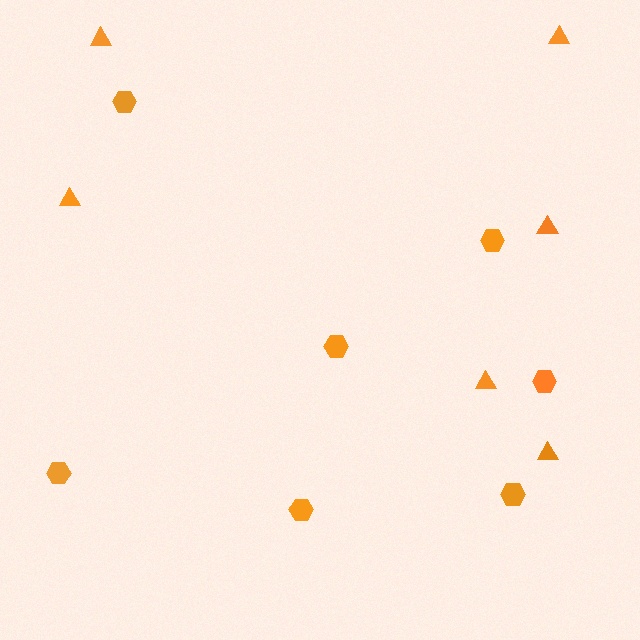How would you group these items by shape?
There are 2 groups: one group of hexagons (7) and one group of triangles (6).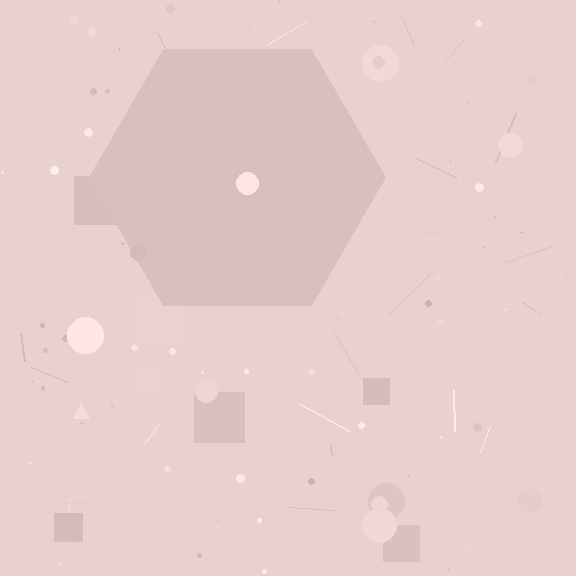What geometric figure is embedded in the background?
A hexagon is embedded in the background.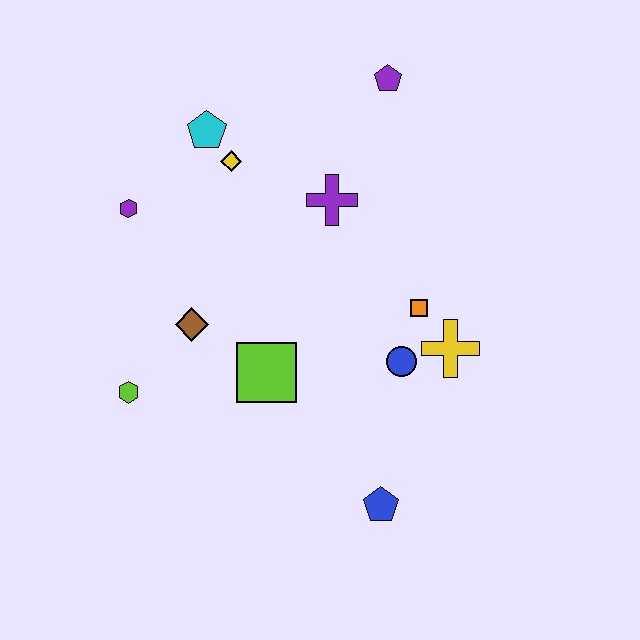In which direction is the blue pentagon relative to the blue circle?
The blue pentagon is below the blue circle.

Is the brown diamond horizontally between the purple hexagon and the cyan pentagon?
Yes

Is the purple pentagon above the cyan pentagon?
Yes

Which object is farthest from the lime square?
The purple pentagon is farthest from the lime square.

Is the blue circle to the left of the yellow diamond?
No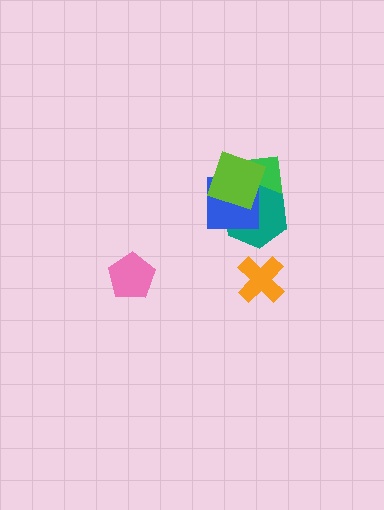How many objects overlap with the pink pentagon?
0 objects overlap with the pink pentagon.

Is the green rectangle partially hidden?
Yes, it is partially covered by another shape.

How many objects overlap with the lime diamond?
3 objects overlap with the lime diamond.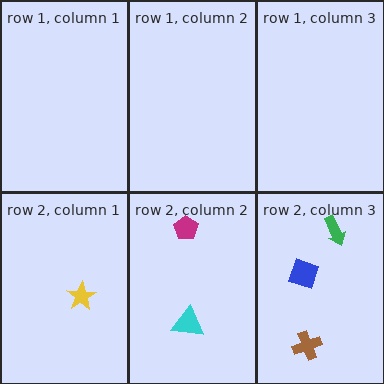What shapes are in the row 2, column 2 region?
The cyan triangle, the magenta pentagon.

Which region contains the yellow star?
The row 2, column 1 region.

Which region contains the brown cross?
The row 2, column 3 region.